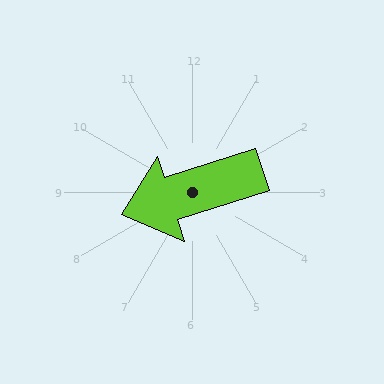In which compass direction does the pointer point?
West.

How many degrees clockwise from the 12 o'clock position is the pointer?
Approximately 252 degrees.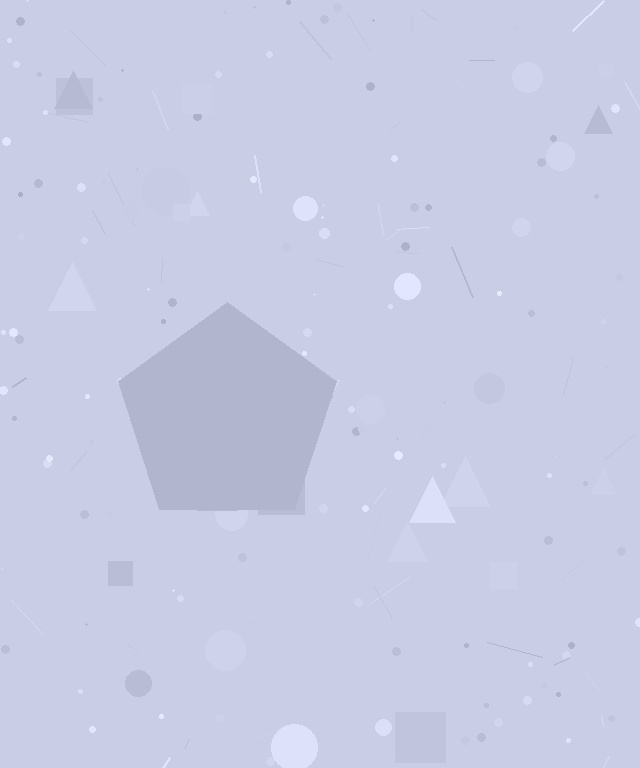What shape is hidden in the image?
A pentagon is hidden in the image.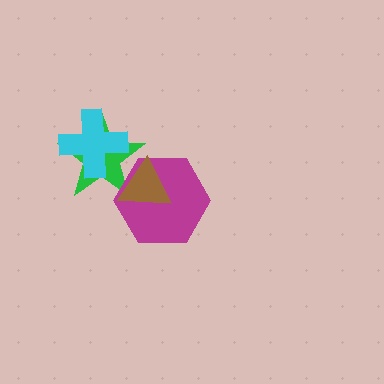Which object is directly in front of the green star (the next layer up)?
The cyan cross is directly in front of the green star.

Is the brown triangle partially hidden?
No, no other shape covers it.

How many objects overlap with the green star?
3 objects overlap with the green star.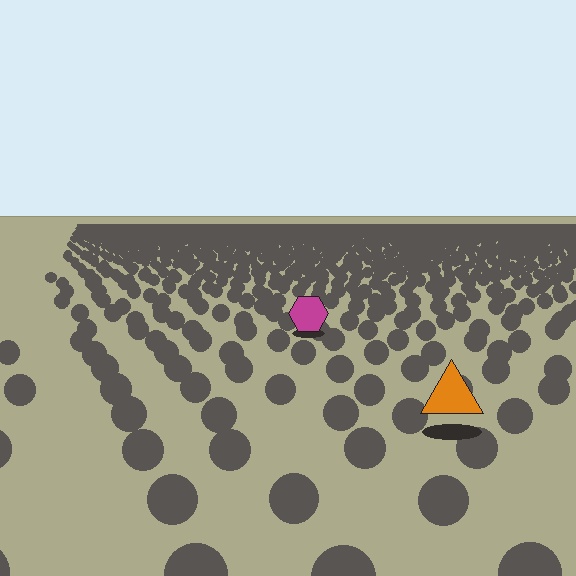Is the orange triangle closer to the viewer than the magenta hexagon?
Yes. The orange triangle is closer — you can tell from the texture gradient: the ground texture is coarser near it.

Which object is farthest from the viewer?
The magenta hexagon is farthest from the viewer. It appears smaller and the ground texture around it is denser.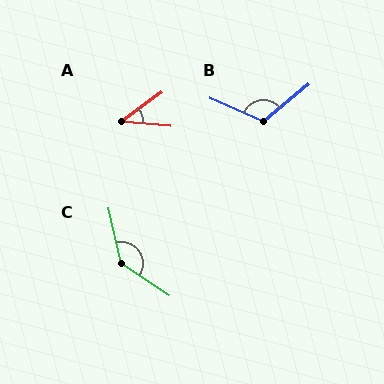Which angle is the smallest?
A, at approximately 42 degrees.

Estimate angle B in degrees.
Approximately 117 degrees.